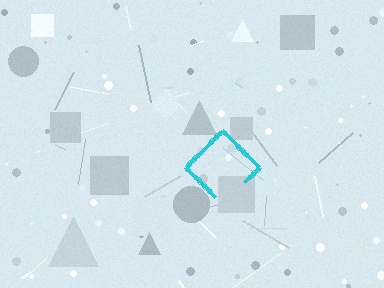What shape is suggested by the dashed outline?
The dashed outline suggests a diamond.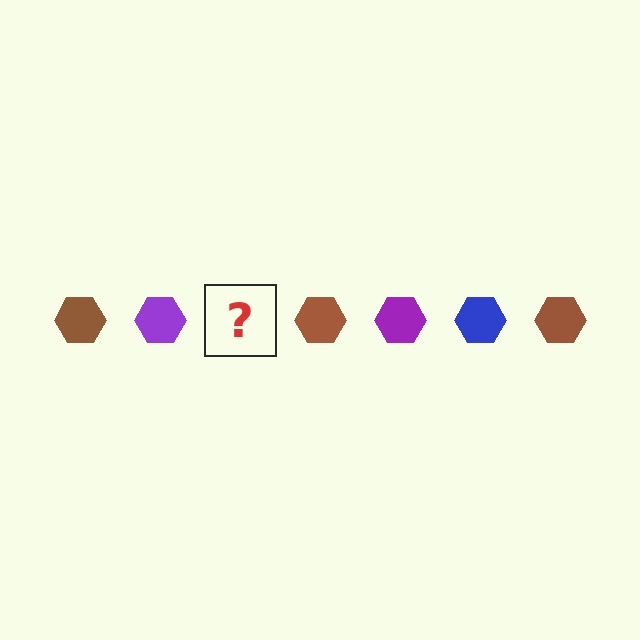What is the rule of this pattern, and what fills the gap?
The rule is that the pattern cycles through brown, purple, blue hexagons. The gap should be filled with a blue hexagon.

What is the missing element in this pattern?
The missing element is a blue hexagon.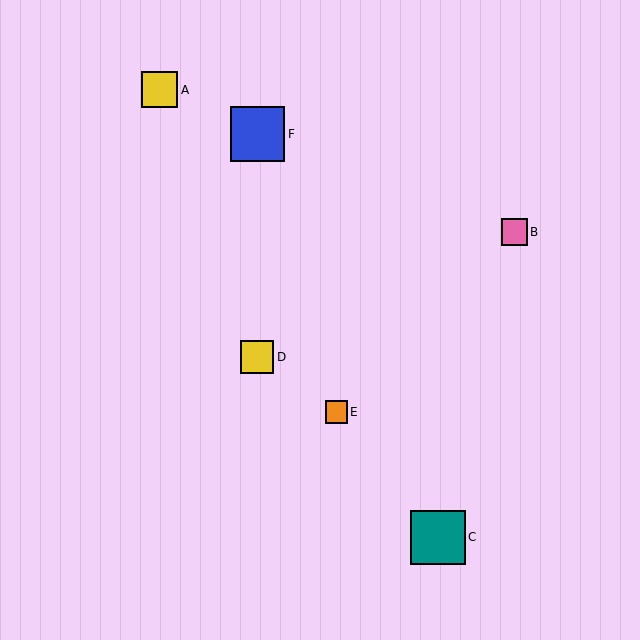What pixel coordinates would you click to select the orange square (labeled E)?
Click at (336, 412) to select the orange square E.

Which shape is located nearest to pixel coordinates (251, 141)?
The blue square (labeled F) at (258, 134) is nearest to that location.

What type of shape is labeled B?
Shape B is a pink square.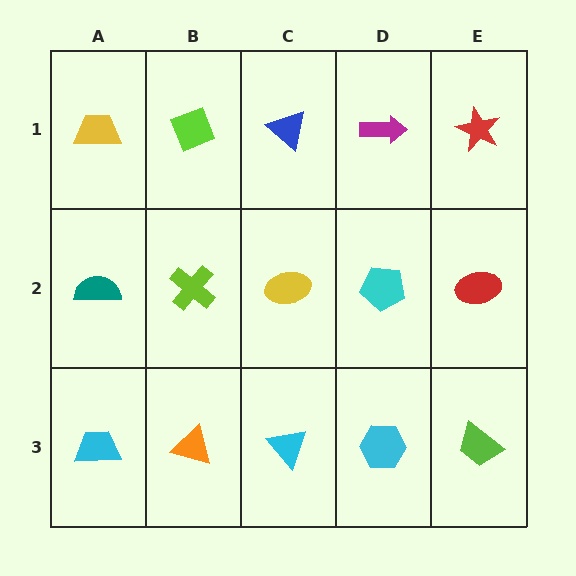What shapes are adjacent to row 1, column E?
A red ellipse (row 2, column E), a magenta arrow (row 1, column D).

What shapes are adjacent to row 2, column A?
A yellow trapezoid (row 1, column A), a cyan trapezoid (row 3, column A), a lime cross (row 2, column B).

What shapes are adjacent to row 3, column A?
A teal semicircle (row 2, column A), an orange triangle (row 3, column B).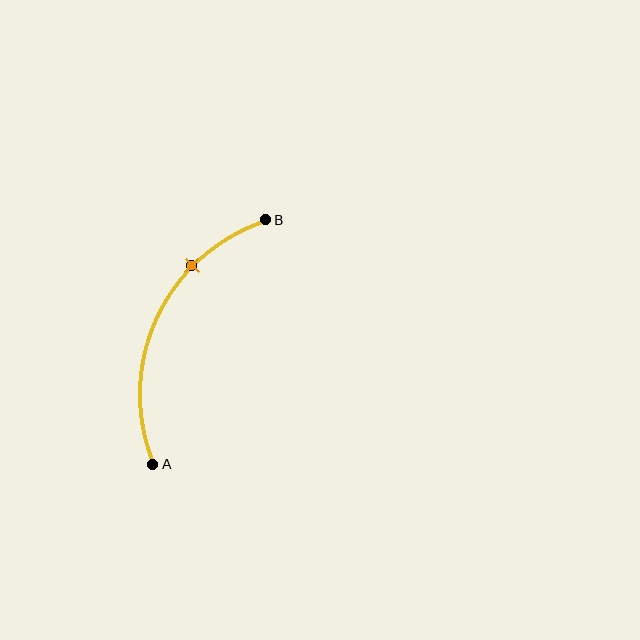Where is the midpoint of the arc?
The arc midpoint is the point on the curve farthest from the straight line joining A and B. It sits to the left of that line.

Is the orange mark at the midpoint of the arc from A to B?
No. The orange mark lies on the arc but is closer to endpoint B. The arc midpoint would be at the point on the curve equidistant along the arc from both A and B.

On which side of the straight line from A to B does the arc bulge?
The arc bulges to the left of the straight line connecting A and B.